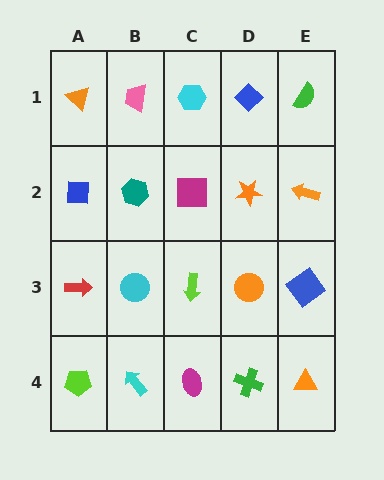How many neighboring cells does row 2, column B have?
4.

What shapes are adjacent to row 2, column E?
A green semicircle (row 1, column E), a blue diamond (row 3, column E), an orange star (row 2, column D).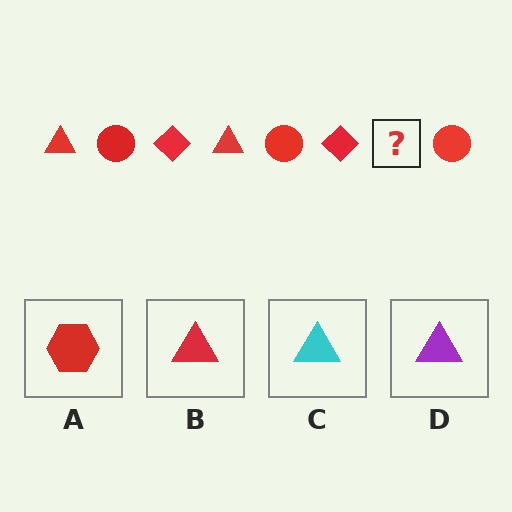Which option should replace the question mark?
Option B.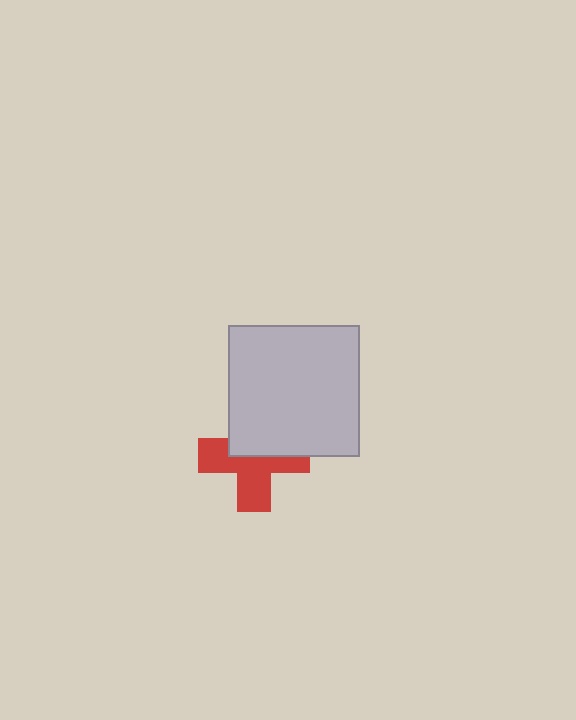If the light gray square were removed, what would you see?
You would see the complete red cross.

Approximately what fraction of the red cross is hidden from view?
Roughly 44% of the red cross is hidden behind the light gray square.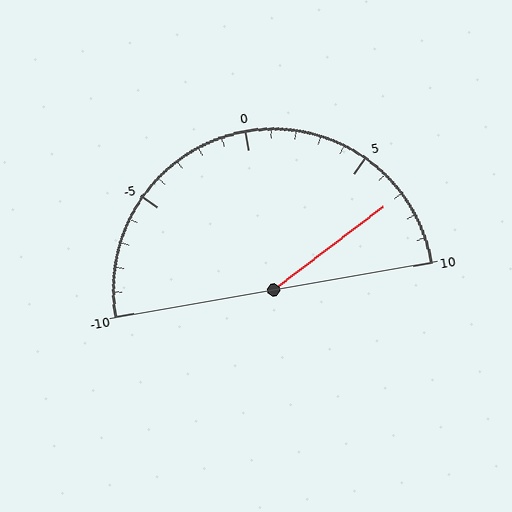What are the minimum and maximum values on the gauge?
The gauge ranges from -10 to 10.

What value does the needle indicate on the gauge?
The needle indicates approximately 7.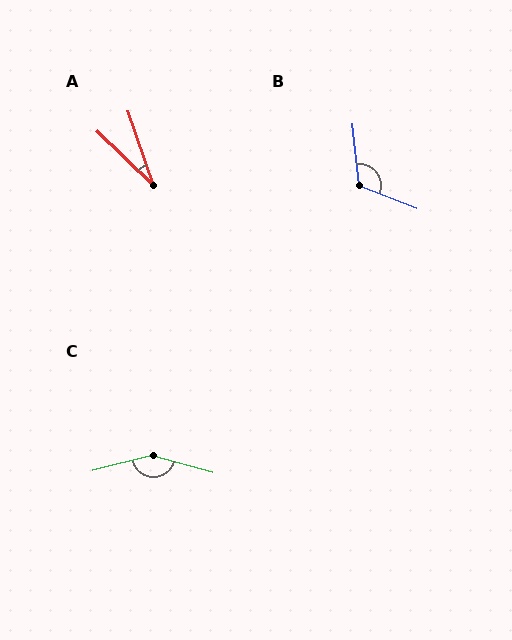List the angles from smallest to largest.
A (27°), B (118°), C (150°).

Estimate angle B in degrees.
Approximately 118 degrees.